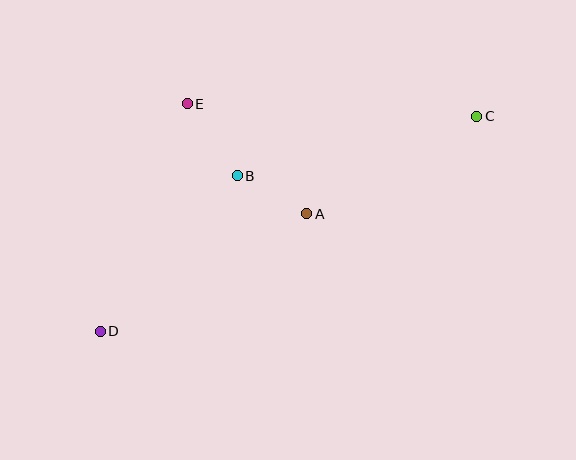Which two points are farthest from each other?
Points C and D are farthest from each other.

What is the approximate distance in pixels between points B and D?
The distance between B and D is approximately 207 pixels.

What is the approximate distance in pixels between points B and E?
The distance between B and E is approximately 87 pixels.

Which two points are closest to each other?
Points A and B are closest to each other.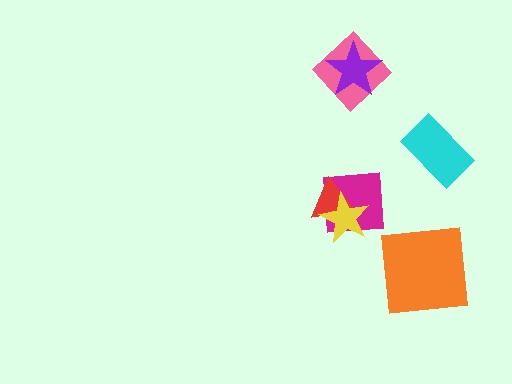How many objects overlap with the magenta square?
2 objects overlap with the magenta square.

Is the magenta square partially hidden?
Yes, it is partially covered by another shape.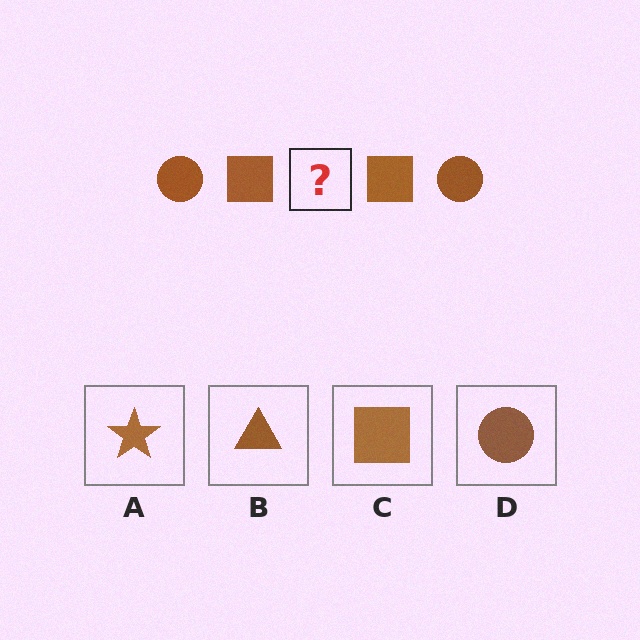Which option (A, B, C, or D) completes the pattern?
D.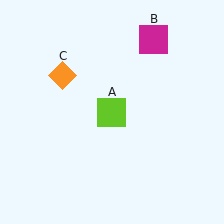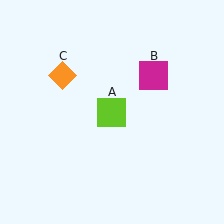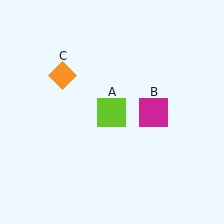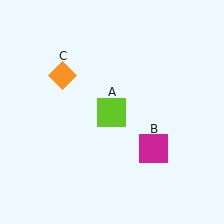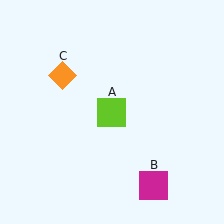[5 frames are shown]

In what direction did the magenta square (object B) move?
The magenta square (object B) moved down.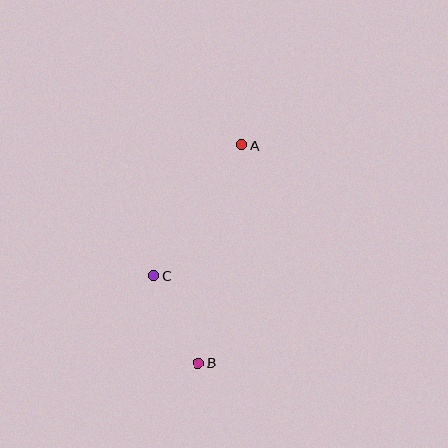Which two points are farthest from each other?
Points A and B are farthest from each other.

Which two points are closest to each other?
Points B and C are closest to each other.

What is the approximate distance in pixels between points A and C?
The distance between A and C is approximately 158 pixels.